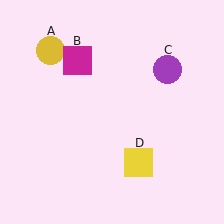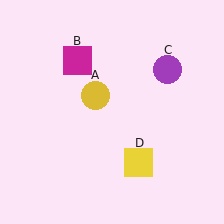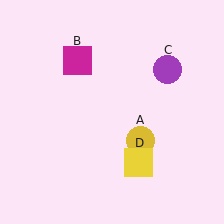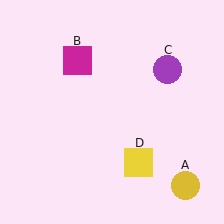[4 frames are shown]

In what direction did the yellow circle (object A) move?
The yellow circle (object A) moved down and to the right.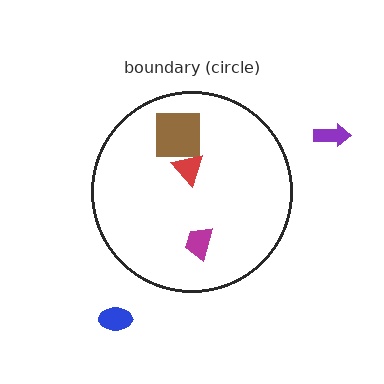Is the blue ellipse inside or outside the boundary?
Outside.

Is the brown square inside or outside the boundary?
Inside.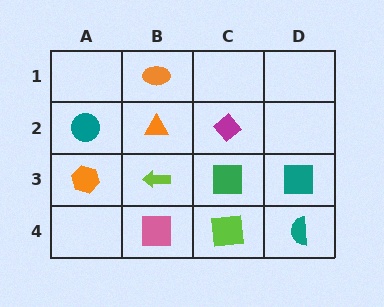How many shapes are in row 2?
3 shapes.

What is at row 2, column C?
A magenta diamond.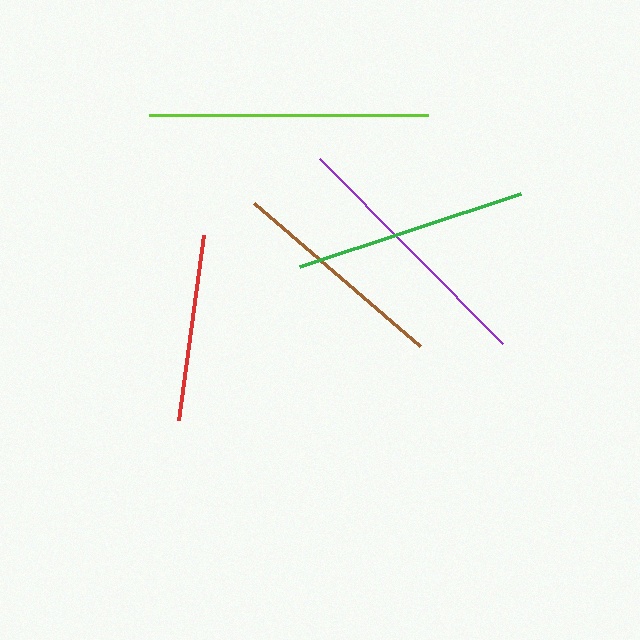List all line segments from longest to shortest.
From longest to shortest: lime, purple, green, brown, red.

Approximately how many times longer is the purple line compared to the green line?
The purple line is approximately 1.1 times the length of the green line.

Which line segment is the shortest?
The red line is the shortest at approximately 187 pixels.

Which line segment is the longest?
The lime line is the longest at approximately 280 pixels.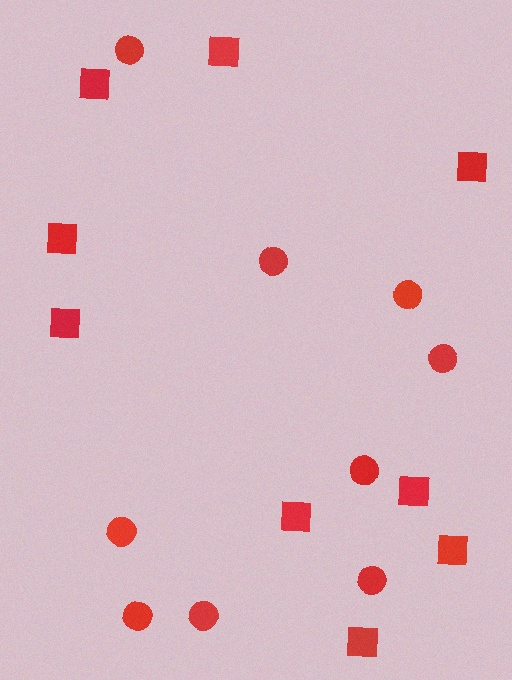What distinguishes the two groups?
There are 2 groups: one group of squares (9) and one group of circles (9).